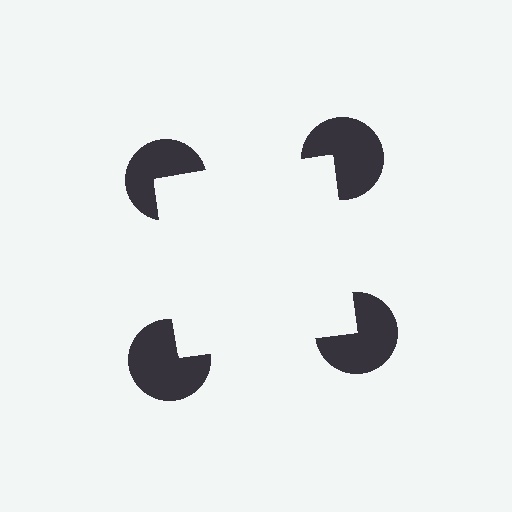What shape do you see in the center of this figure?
An illusory square — its edges are inferred from the aligned wedge cuts in the pac-man discs, not physically drawn.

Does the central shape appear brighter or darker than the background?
It typically appears slightly brighter than the background, even though no actual brightness change is drawn.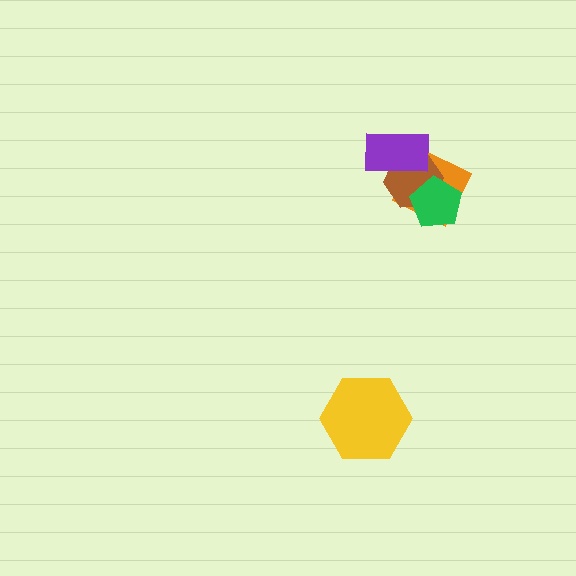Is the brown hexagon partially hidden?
Yes, it is partially covered by another shape.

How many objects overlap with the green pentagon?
2 objects overlap with the green pentagon.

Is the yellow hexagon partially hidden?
No, no other shape covers it.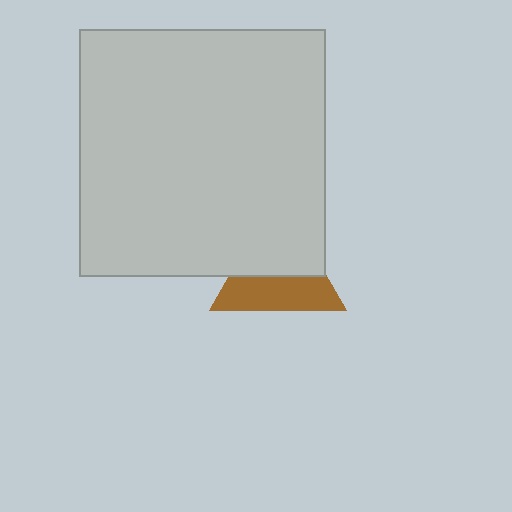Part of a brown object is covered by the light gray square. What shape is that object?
It is a triangle.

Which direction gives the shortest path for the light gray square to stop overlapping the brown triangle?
Moving up gives the shortest separation.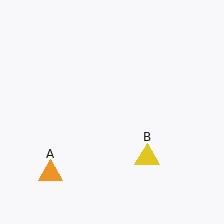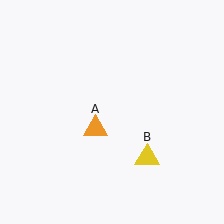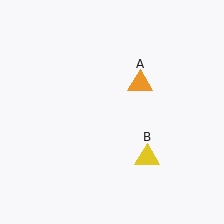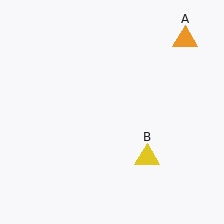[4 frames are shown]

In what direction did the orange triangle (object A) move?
The orange triangle (object A) moved up and to the right.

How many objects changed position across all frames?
1 object changed position: orange triangle (object A).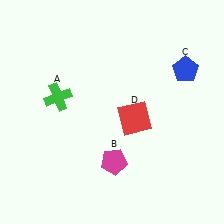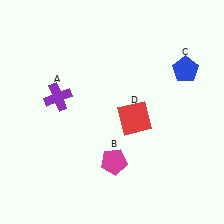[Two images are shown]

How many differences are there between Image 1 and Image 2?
There is 1 difference between the two images.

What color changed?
The cross (A) changed from green in Image 1 to purple in Image 2.